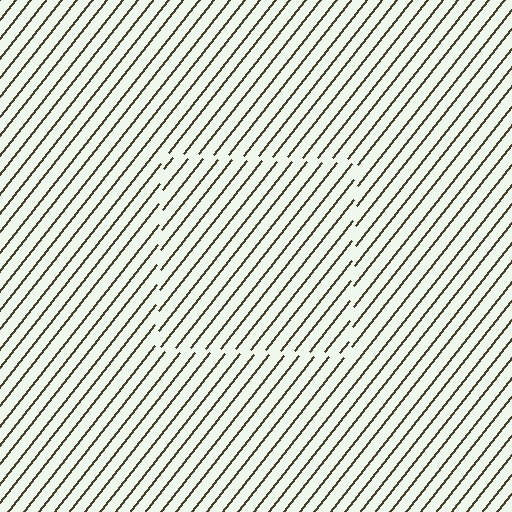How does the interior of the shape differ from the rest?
The interior of the shape contains the same grating, shifted by half a period — the contour is defined by the phase discontinuity where line-ends from the inner and outer gratings abut.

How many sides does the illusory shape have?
4 sides — the line-ends trace a square.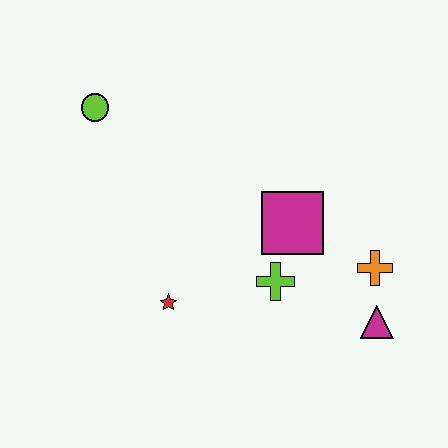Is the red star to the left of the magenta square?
Yes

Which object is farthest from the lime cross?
The lime circle is farthest from the lime cross.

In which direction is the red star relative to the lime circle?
The red star is below the lime circle.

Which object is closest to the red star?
The lime cross is closest to the red star.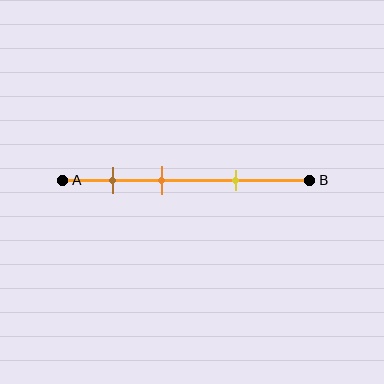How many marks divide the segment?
There are 3 marks dividing the segment.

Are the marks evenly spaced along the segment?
Yes, the marks are approximately evenly spaced.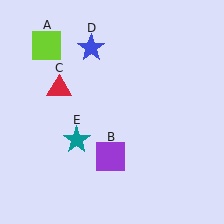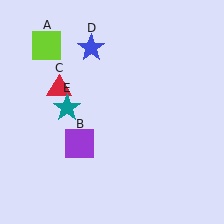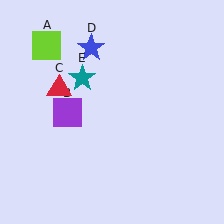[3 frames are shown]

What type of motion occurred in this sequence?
The purple square (object B), teal star (object E) rotated clockwise around the center of the scene.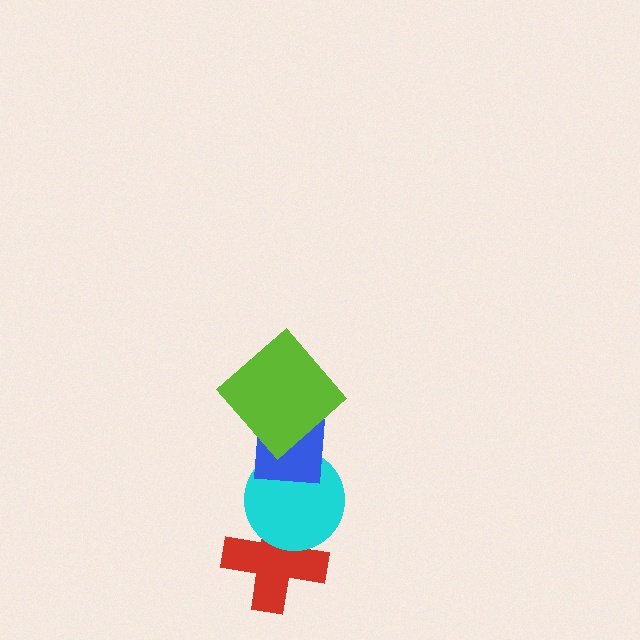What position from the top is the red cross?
The red cross is 4th from the top.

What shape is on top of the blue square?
The lime diamond is on top of the blue square.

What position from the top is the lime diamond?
The lime diamond is 1st from the top.